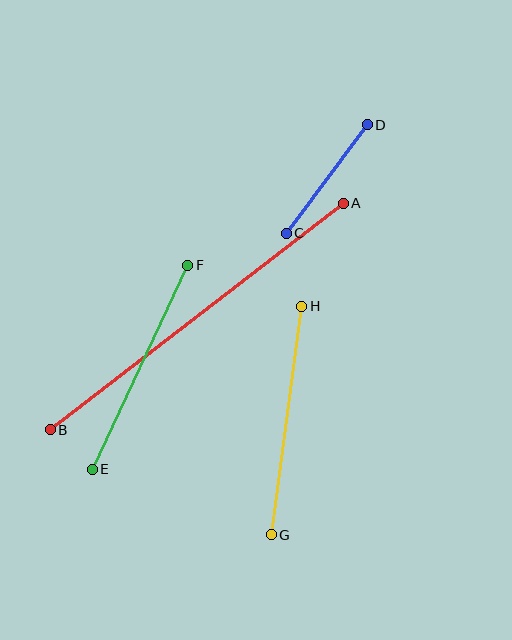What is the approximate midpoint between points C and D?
The midpoint is at approximately (327, 179) pixels.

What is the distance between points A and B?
The distance is approximately 371 pixels.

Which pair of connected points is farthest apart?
Points A and B are farthest apart.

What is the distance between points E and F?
The distance is approximately 225 pixels.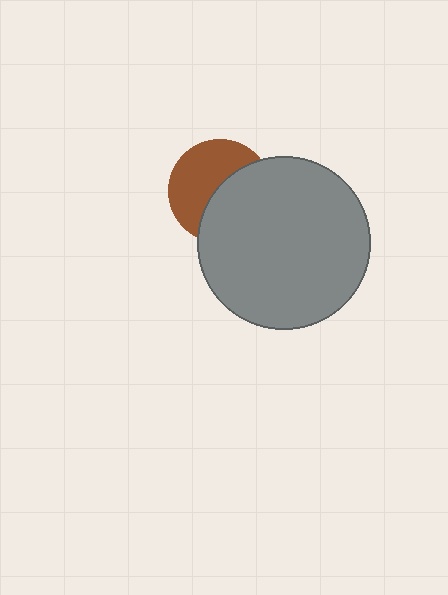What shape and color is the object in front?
The object in front is a gray circle.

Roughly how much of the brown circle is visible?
About half of it is visible (roughly 51%).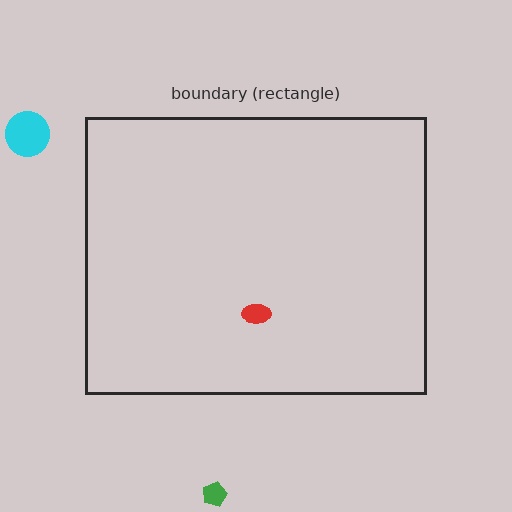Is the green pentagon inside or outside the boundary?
Outside.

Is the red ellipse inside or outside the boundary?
Inside.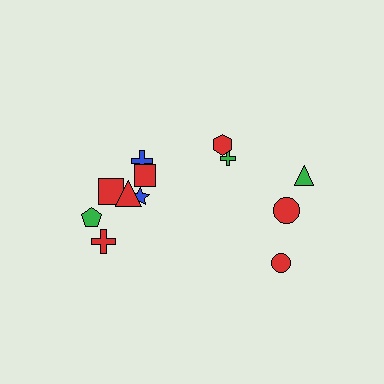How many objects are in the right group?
There are 5 objects.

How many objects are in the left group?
There are 7 objects.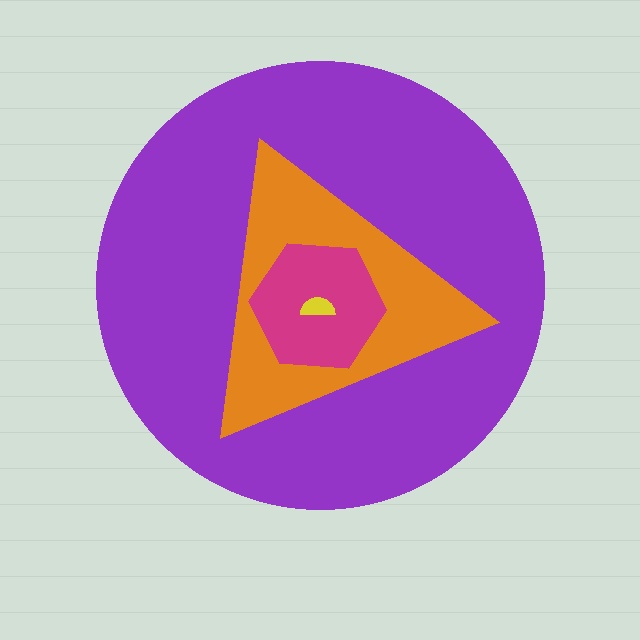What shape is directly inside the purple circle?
The orange triangle.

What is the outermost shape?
The purple circle.